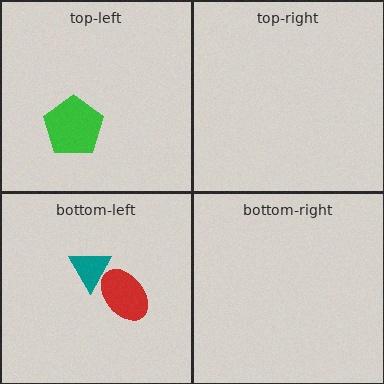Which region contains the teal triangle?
The bottom-left region.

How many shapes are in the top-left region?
1.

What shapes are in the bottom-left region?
The teal triangle, the red ellipse.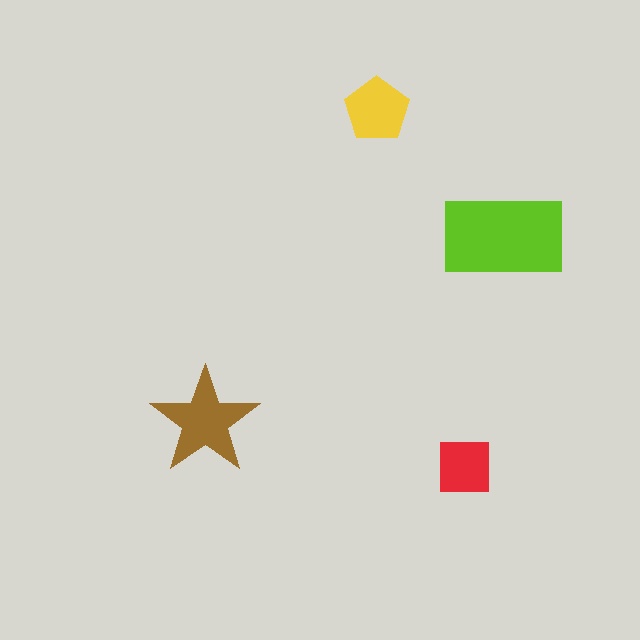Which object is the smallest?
The red square.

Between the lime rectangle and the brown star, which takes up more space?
The lime rectangle.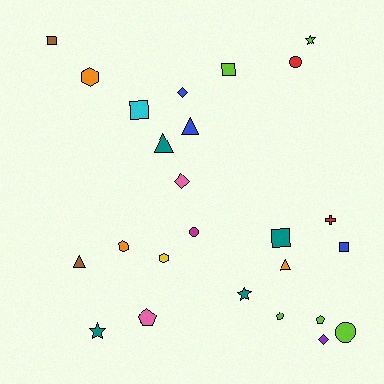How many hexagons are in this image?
There are 3 hexagons.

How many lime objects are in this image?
There are 5 lime objects.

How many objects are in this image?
There are 25 objects.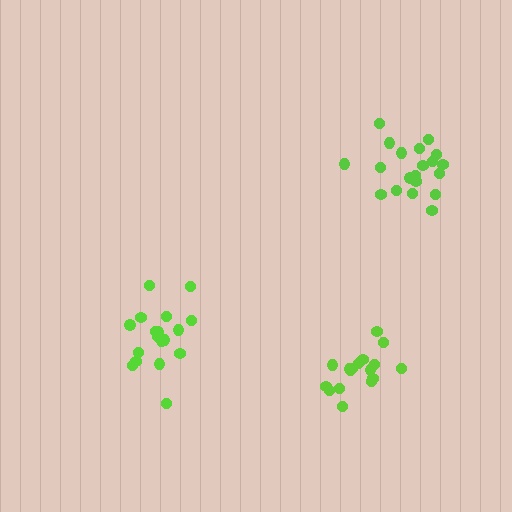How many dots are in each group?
Group 1: 18 dots, Group 2: 17 dots, Group 3: 20 dots (55 total).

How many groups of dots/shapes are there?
There are 3 groups.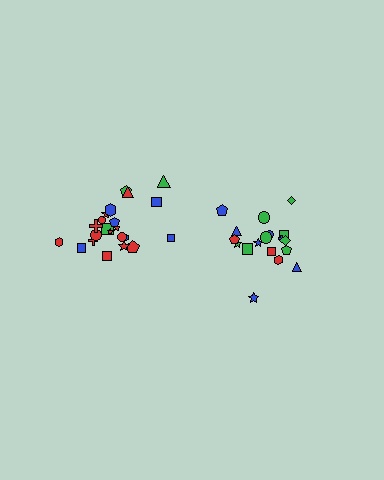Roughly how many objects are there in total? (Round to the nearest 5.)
Roughly 40 objects in total.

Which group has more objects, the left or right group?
The left group.